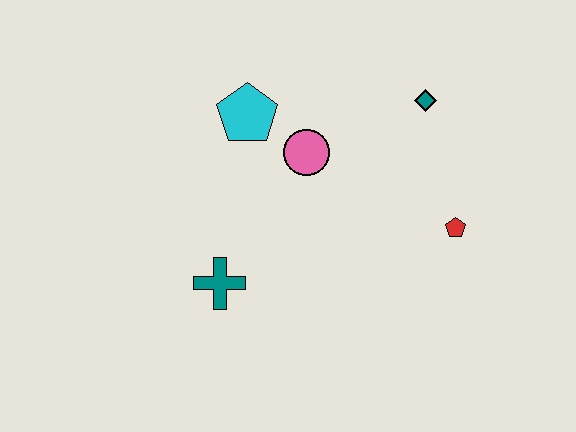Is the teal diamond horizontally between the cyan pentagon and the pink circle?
No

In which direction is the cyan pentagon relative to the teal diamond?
The cyan pentagon is to the left of the teal diamond.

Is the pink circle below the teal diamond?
Yes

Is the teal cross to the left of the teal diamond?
Yes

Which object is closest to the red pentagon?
The teal diamond is closest to the red pentagon.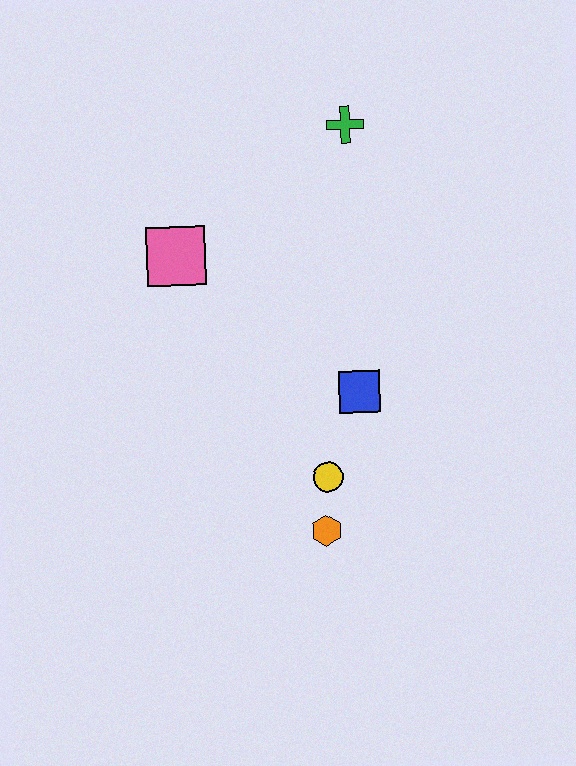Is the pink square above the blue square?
Yes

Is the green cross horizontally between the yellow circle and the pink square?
No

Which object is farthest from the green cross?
The orange hexagon is farthest from the green cross.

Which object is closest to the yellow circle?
The orange hexagon is closest to the yellow circle.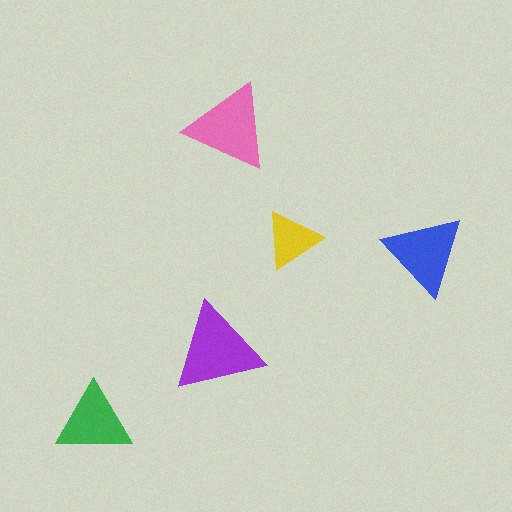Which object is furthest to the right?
The blue triangle is rightmost.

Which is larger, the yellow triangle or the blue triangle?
The blue one.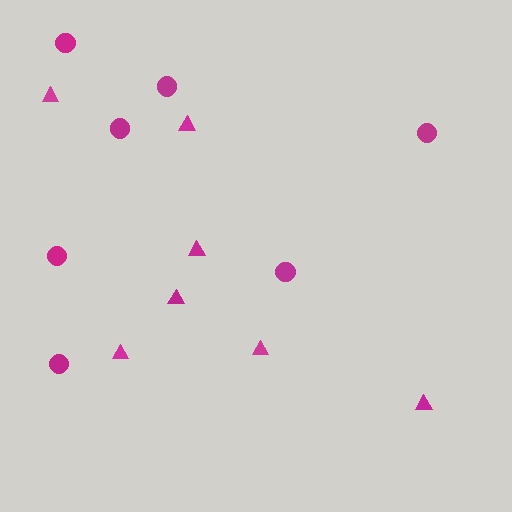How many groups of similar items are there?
There are 2 groups: one group of circles (7) and one group of triangles (7).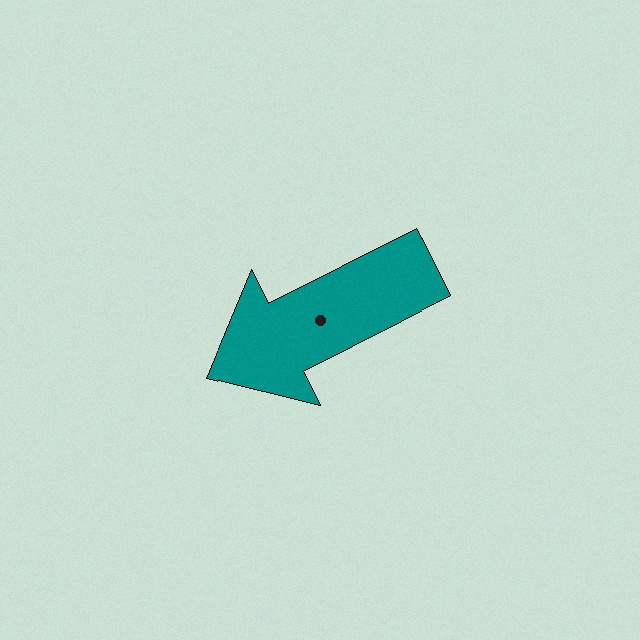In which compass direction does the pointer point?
Southwest.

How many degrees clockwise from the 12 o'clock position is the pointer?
Approximately 243 degrees.